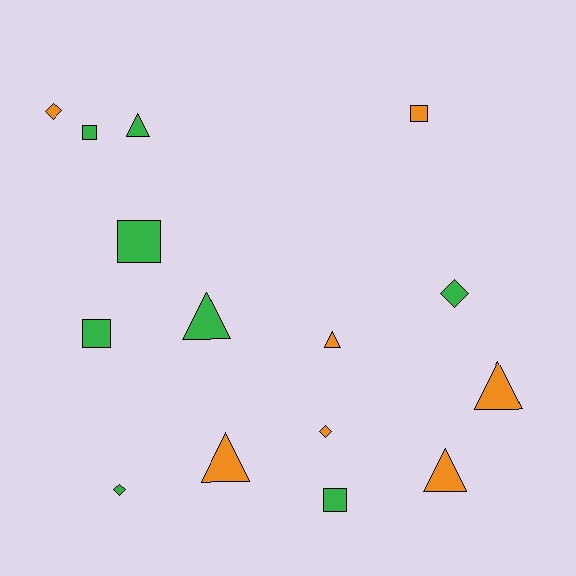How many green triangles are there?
There are 2 green triangles.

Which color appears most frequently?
Green, with 8 objects.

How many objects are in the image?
There are 15 objects.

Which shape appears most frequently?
Triangle, with 6 objects.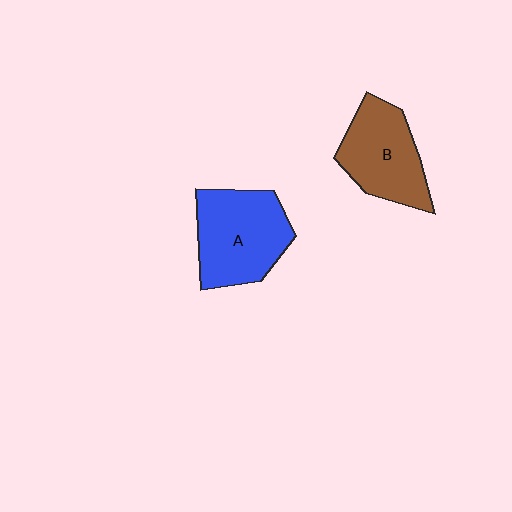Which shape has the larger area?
Shape A (blue).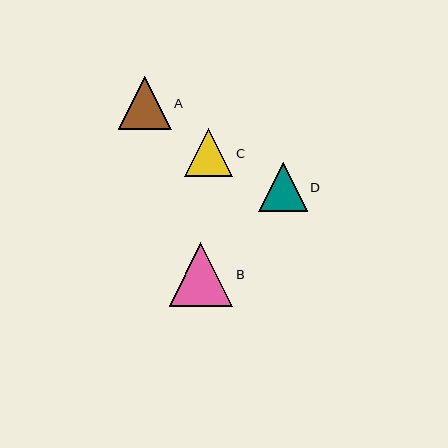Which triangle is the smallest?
Triangle C is the smallest with a size of approximately 48 pixels.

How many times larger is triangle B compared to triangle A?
Triangle B is approximately 1.2 times the size of triangle A.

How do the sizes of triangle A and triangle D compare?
Triangle A and triangle D are approximately the same size.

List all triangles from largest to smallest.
From largest to smallest: B, A, D, C.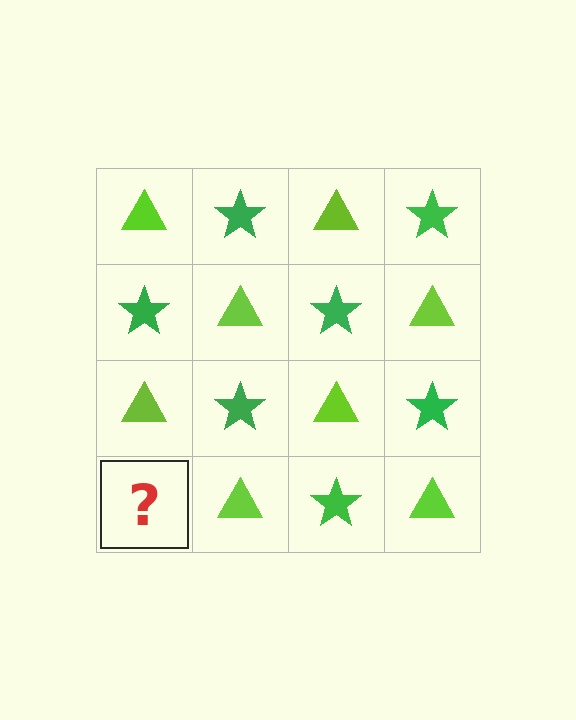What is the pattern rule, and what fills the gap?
The rule is that it alternates lime triangle and green star in a checkerboard pattern. The gap should be filled with a green star.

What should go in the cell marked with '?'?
The missing cell should contain a green star.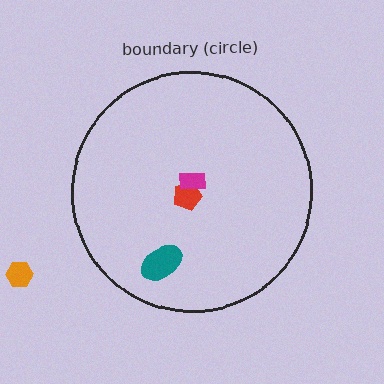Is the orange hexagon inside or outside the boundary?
Outside.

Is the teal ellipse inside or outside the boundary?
Inside.